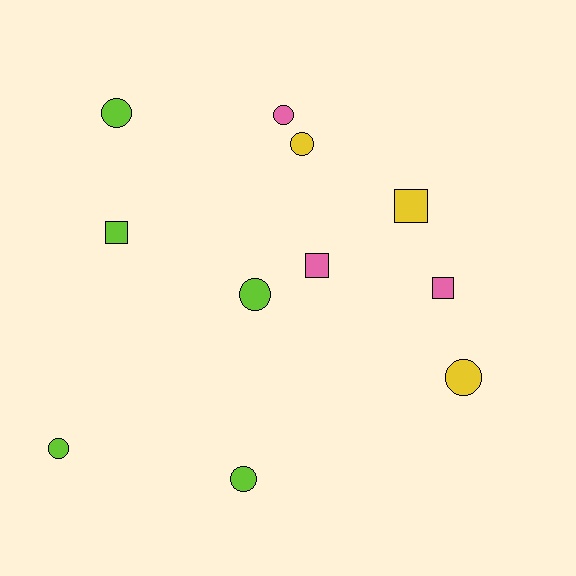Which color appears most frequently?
Lime, with 5 objects.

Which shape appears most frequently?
Circle, with 7 objects.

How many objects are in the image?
There are 11 objects.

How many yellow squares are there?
There is 1 yellow square.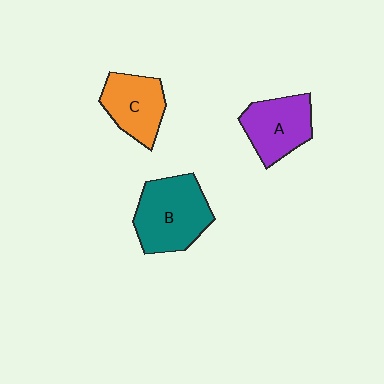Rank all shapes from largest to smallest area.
From largest to smallest: B (teal), A (purple), C (orange).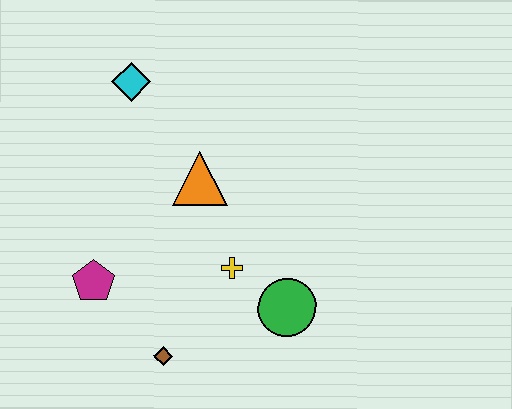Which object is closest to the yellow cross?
The green circle is closest to the yellow cross.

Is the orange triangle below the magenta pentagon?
No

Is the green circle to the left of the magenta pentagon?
No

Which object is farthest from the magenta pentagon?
The cyan diamond is farthest from the magenta pentagon.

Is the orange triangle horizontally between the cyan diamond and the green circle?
Yes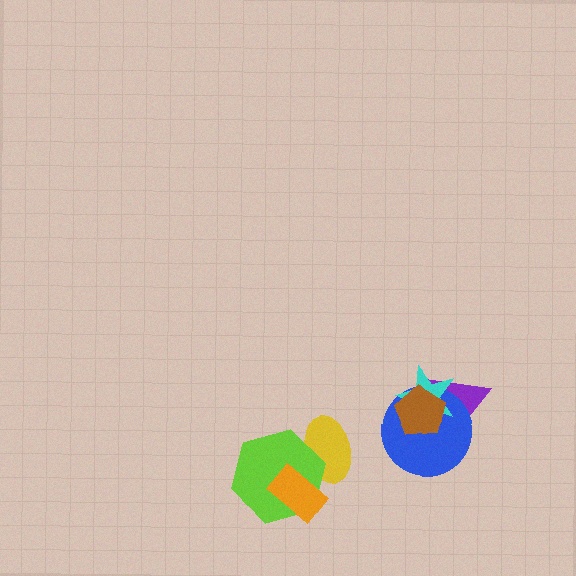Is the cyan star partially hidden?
Yes, it is partially covered by another shape.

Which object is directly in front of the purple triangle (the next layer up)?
The blue circle is directly in front of the purple triangle.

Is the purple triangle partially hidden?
Yes, it is partially covered by another shape.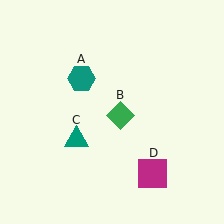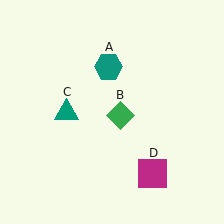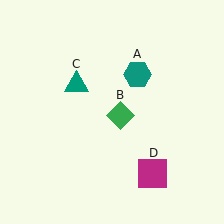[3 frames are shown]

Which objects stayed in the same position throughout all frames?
Green diamond (object B) and magenta square (object D) remained stationary.